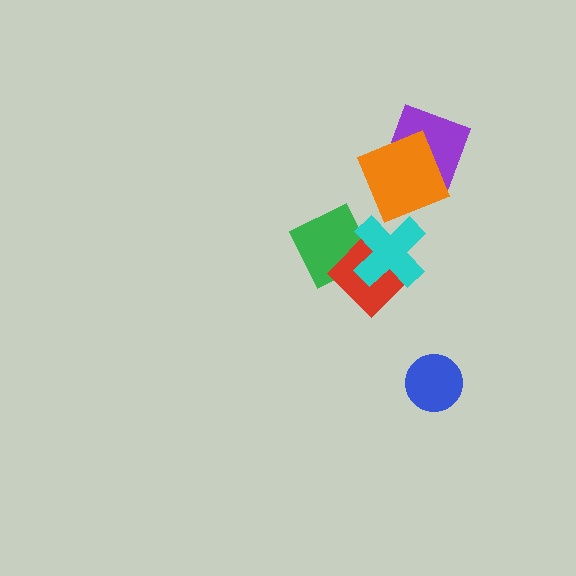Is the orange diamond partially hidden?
Yes, it is partially covered by another shape.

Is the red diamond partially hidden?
Yes, it is partially covered by another shape.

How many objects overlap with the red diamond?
2 objects overlap with the red diamond.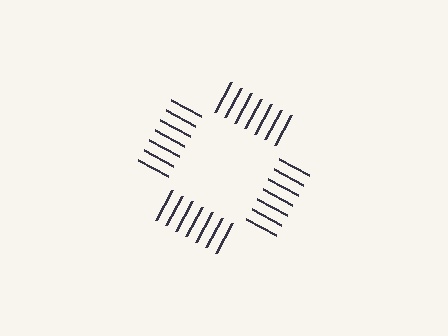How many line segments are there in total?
28 — 7 along each of the 4 edges.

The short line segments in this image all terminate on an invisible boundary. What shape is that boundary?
An illusory square — the line segments terminate on its edges but no continuous stroke is drawn.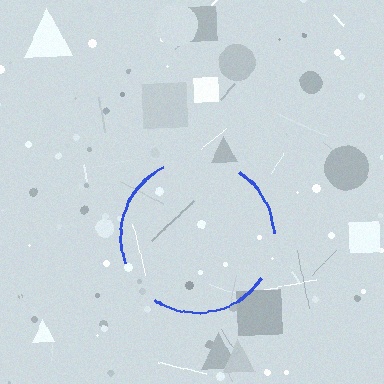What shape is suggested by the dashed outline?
The dashed outline suggests a circle.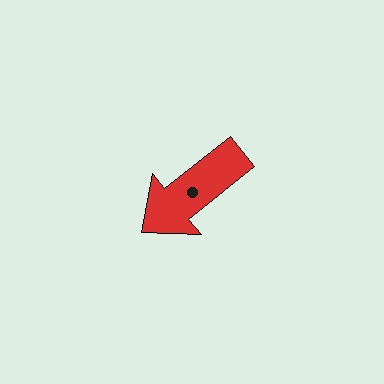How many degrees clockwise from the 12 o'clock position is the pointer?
Approximately 231 degrees.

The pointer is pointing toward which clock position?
Roughly 8 o'clock.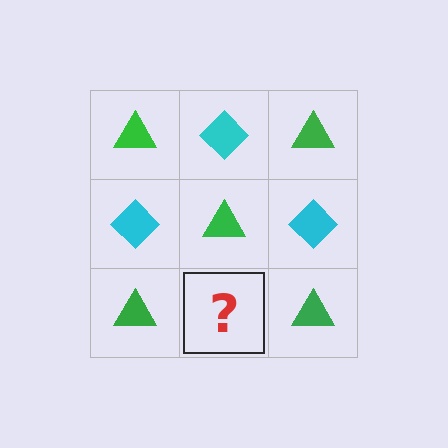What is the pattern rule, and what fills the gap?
The rule is that it alternates green triangle and cyan diamond in a checkerboard pattern. The gap should be filled with a cyan diamond.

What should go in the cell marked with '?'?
The missing cell should contain a cyan diamond.